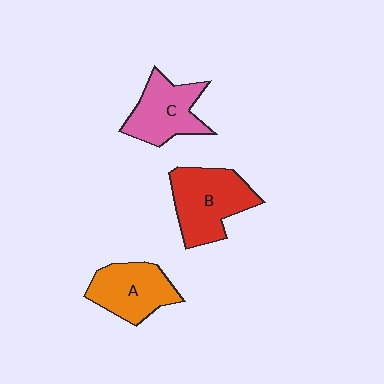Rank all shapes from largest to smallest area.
From largest to smallest: B (red), C (pink), A (orange).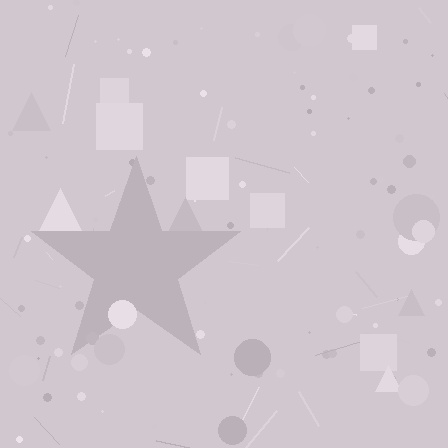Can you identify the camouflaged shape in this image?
The camouflaged shape is a star.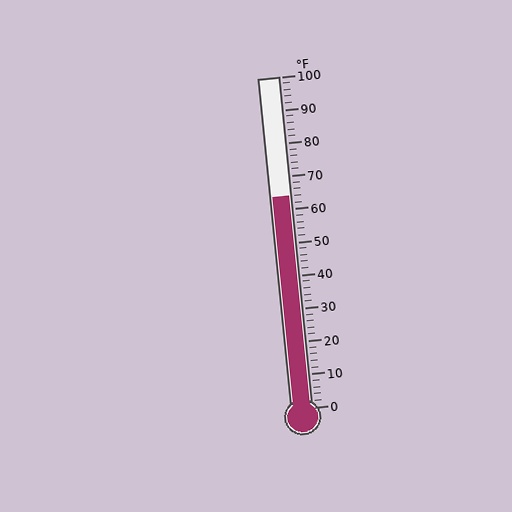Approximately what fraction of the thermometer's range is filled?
The thermometer is filled to approximately 65% of its range.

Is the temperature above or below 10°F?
The temperature is above 10°F.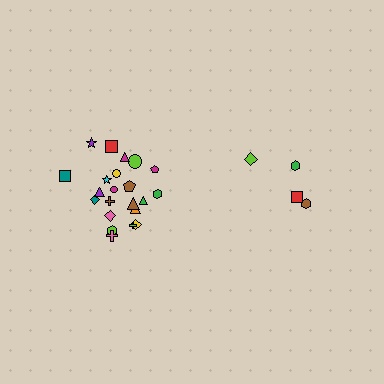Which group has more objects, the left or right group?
The left group.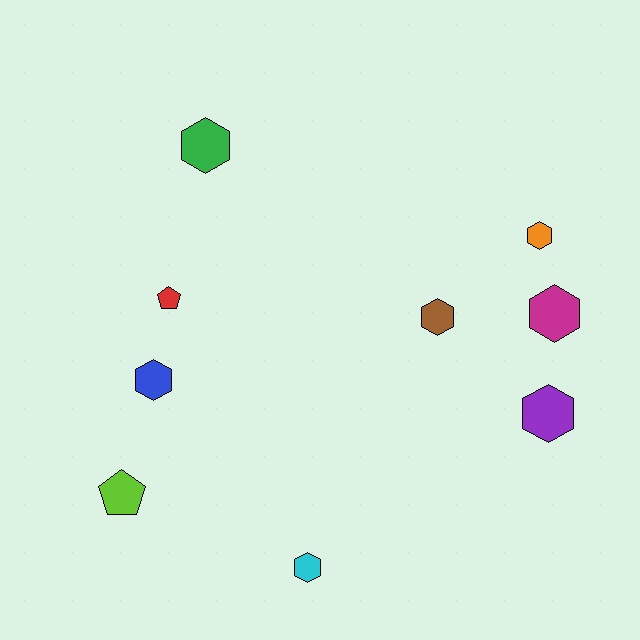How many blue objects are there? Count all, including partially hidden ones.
There is 1 blue object.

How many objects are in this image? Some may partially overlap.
There are 9 objects.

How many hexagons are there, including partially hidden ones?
There are 7 hexagons.